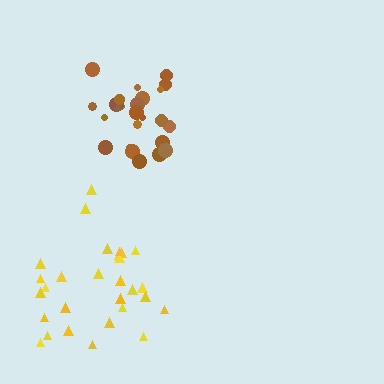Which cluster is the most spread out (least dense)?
Yellow.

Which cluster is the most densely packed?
Brown.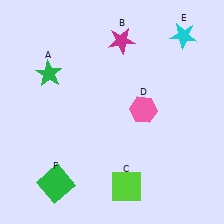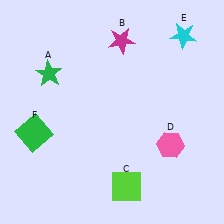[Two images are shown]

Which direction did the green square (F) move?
The green square (F) moved up.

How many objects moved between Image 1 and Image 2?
2 objects moved between the two images.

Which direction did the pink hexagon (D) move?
The pink hexagon (D) moved down.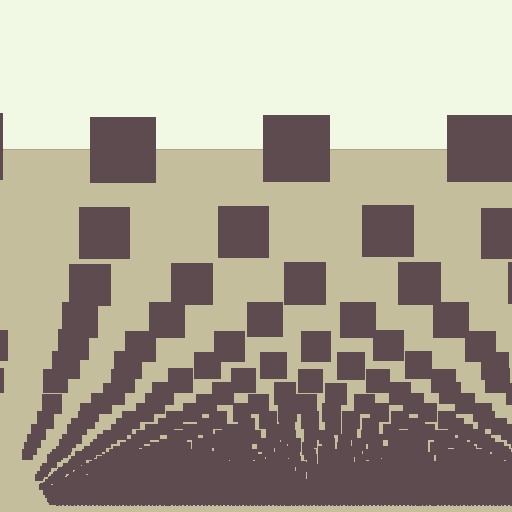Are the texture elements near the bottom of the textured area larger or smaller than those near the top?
Smaller. The gradient is inverted — elements near the bottom are smaller and denser.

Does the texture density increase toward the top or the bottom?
Density increases toward the bottom.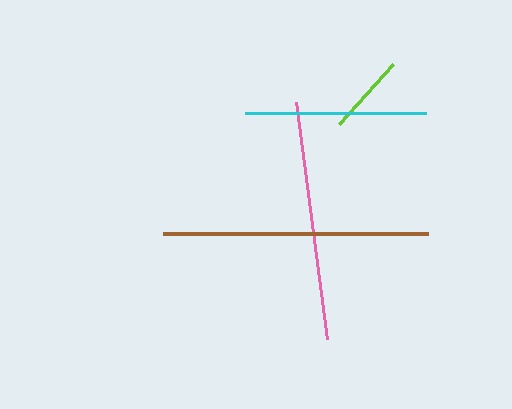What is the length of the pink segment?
The pink segment is approximately 238 pixels long.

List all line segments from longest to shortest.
From longest to shortest: brown, pink, cyan, lime.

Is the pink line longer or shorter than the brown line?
The brown line is longer than the pink line.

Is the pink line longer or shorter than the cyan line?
The pink line is longer than the cyan line.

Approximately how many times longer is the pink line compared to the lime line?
The pink line is approximately 3.0 times the length of the lime line.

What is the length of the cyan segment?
The cyan segment is approximately 181 pixels long.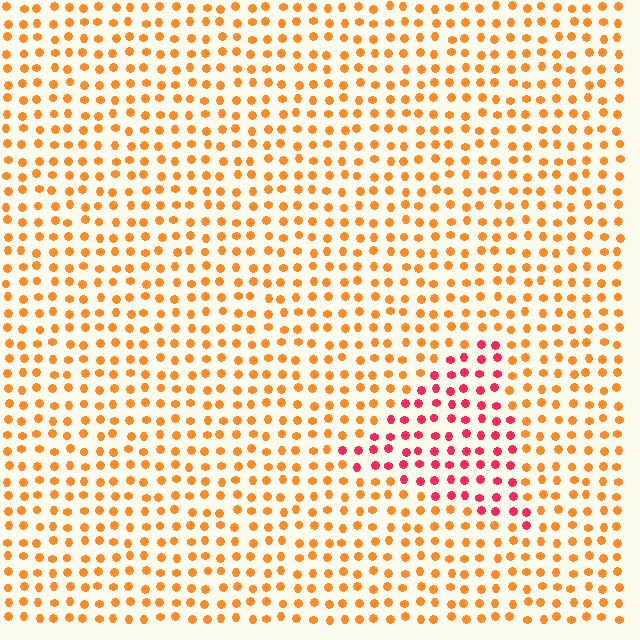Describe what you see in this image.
The image is filled with small orange elements in a uniform arrangement. A triangle-shaped region is visible where the elements are tinted to a slightly different hue, forming a subtle color boundary.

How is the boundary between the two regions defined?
The boundary is defined purely by a slight shift in hue (about 41 degrees). Spacing, size, and orientation are identical on both sides.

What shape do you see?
I see a triangle.